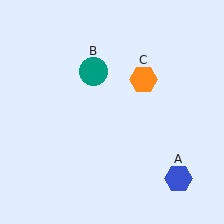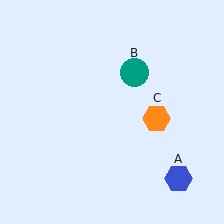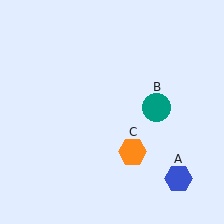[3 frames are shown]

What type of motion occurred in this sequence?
The teal circle (object B), orange hexagon (object C) rotated clockwise around the center of the scene.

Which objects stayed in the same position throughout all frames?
Blue hexagon (object A) remained stationary.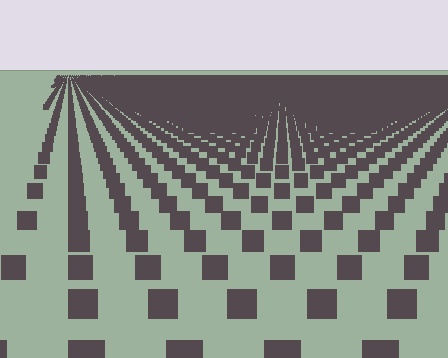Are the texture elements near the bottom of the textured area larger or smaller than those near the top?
Larger. Near the bottom, elements are closer to the viewer and appear at a bigger on-screen size.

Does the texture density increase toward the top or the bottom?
Density increases toward the top.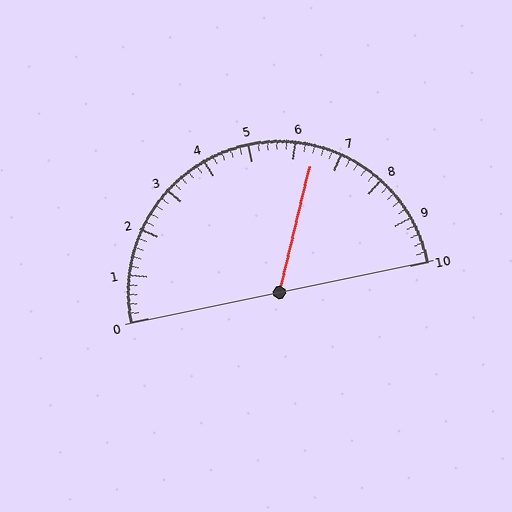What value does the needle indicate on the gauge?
The needle indicates approximately 6.4.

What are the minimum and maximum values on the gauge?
The gauge ranges from 0 to 10.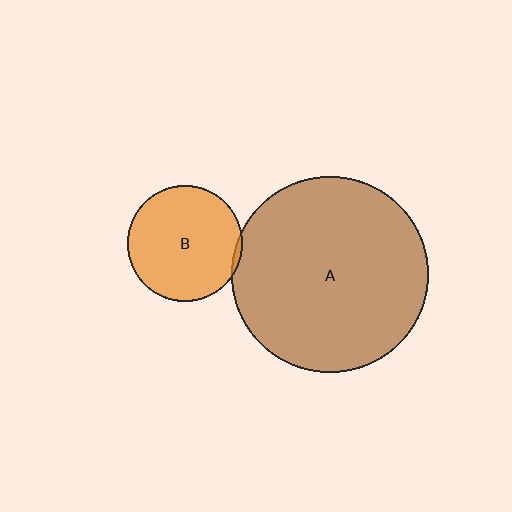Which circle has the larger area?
Circle A (brown).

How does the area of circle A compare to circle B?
Approximately 2.9 times.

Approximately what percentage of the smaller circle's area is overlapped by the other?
Approximately 5%.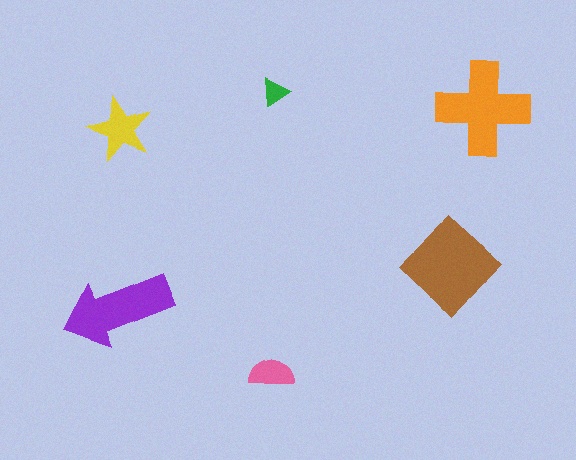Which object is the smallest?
The green triangle.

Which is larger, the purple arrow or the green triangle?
The purple arrow.